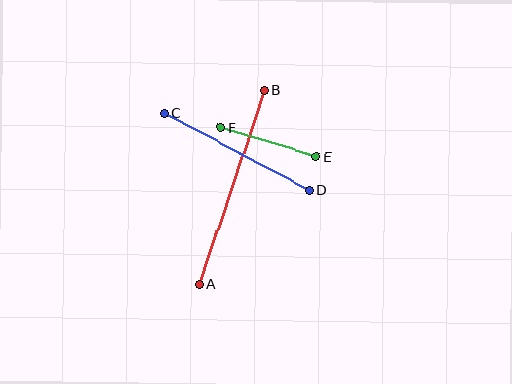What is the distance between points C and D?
The distance is approximately 164 pixels.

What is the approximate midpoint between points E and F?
The midpoint is at approximately (268, 142) pixels.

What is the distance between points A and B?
The distance is approximately 205 pixels.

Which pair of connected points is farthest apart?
Points A and B are farthest apart.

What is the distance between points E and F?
The distance is approximately 100 pixels.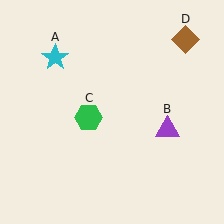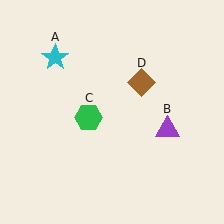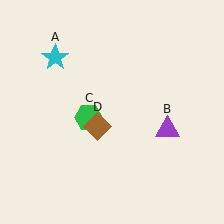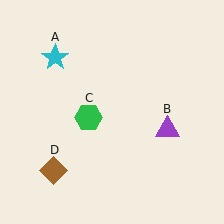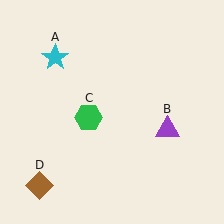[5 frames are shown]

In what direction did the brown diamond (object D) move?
The brown diamond (object D) moved down and to the left.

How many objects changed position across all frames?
1 object changed position: brown diamond (object D).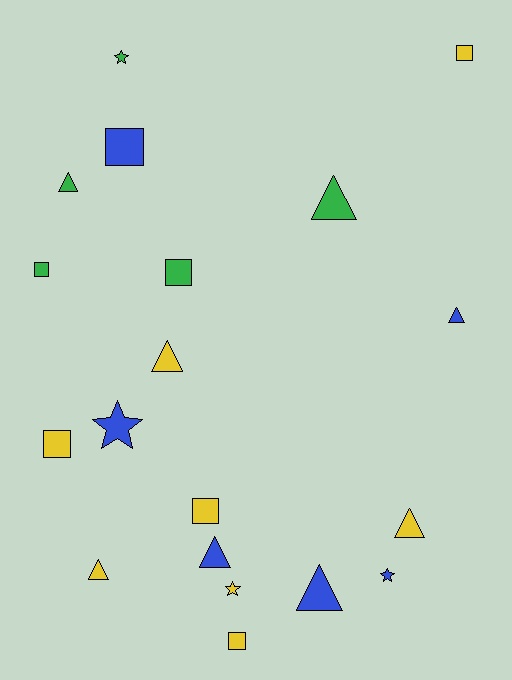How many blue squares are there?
There is 1 blue square.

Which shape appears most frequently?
Triangle, with 8 objects.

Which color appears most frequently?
Yellow, with 8 objects.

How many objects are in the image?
There are 19 objects.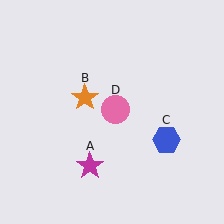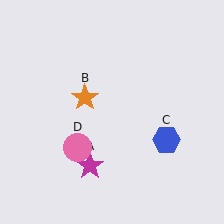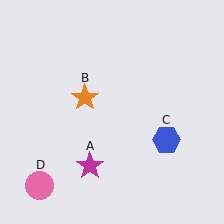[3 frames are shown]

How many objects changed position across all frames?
1 object changed position: pink circle (object D).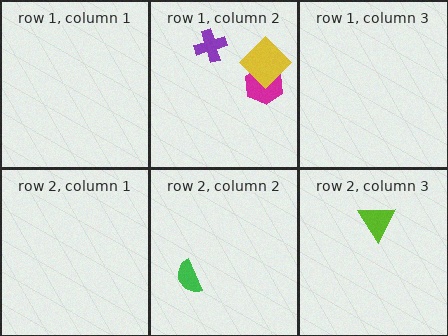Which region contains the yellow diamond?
The row 1, column 2 region.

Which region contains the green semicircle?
The row 2, column 2 region.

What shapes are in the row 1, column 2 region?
The purple cross, the magenta hexagon, the yellow diamond.